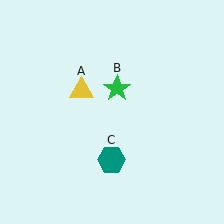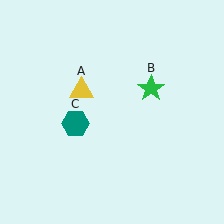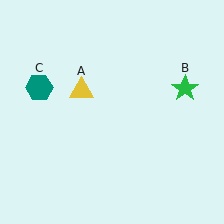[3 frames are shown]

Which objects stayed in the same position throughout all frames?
Yellow triangle (object A) remained stationary.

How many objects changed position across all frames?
2 objects changed position: green star (object B), teal hexagon (object C).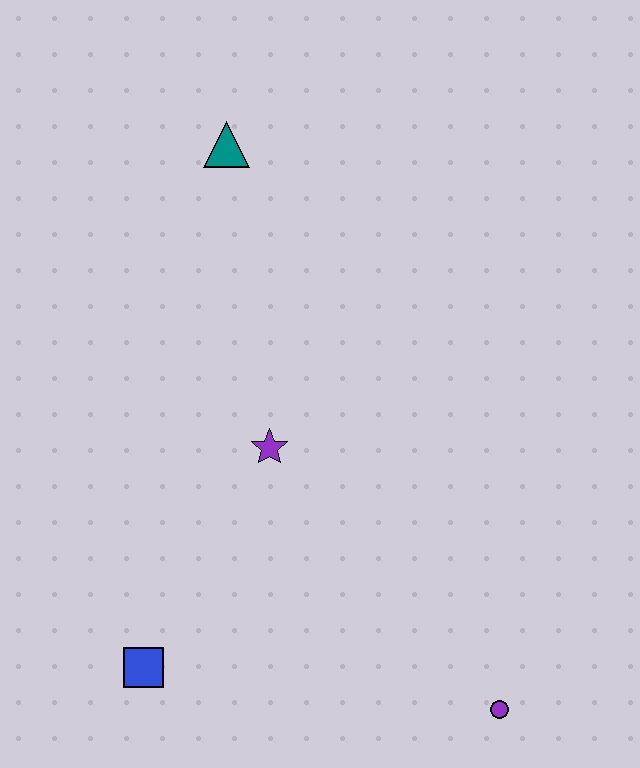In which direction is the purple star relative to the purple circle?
The purple star is above the purple circle.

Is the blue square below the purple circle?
No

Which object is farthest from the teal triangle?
The purple circle is farthest from the teal triangle.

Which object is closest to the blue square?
The purple star is closest to the blue square.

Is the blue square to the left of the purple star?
Yes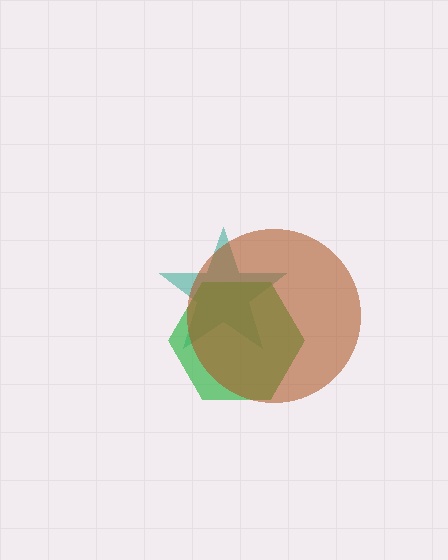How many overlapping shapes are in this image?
There are 3 overlapping shapes in the image.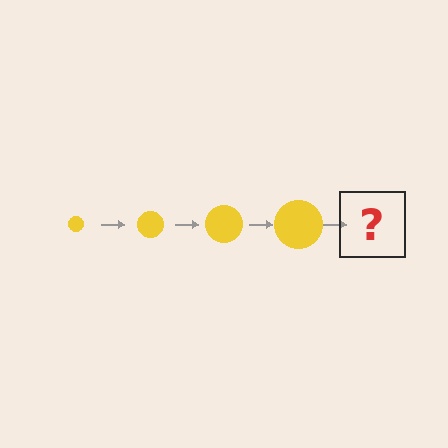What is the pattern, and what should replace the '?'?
The pattern is that the circle gets progressively larger each step. The '?' should be a yellow circle, larger than the previous one.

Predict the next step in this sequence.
The next step is a yellow circle, larger than the previous one.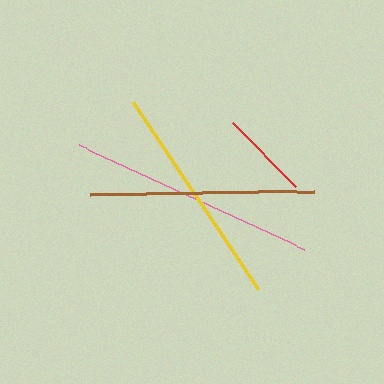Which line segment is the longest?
The pink line is the longest at approximately 247 pixels.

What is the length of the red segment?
The red segment is approximately 89 pixels long.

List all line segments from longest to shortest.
From longest to shortest: pink, yellow, brown, red.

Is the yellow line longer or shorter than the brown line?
The yellow line is longer than the brown line.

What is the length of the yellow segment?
The yellow segment is approximately 225 pixels long.